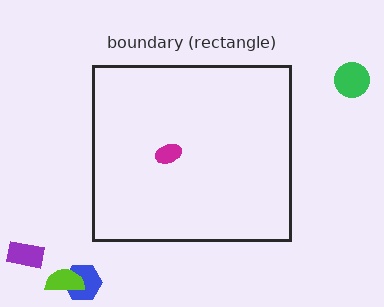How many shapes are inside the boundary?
1 inside, 4 outside.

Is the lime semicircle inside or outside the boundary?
Outside.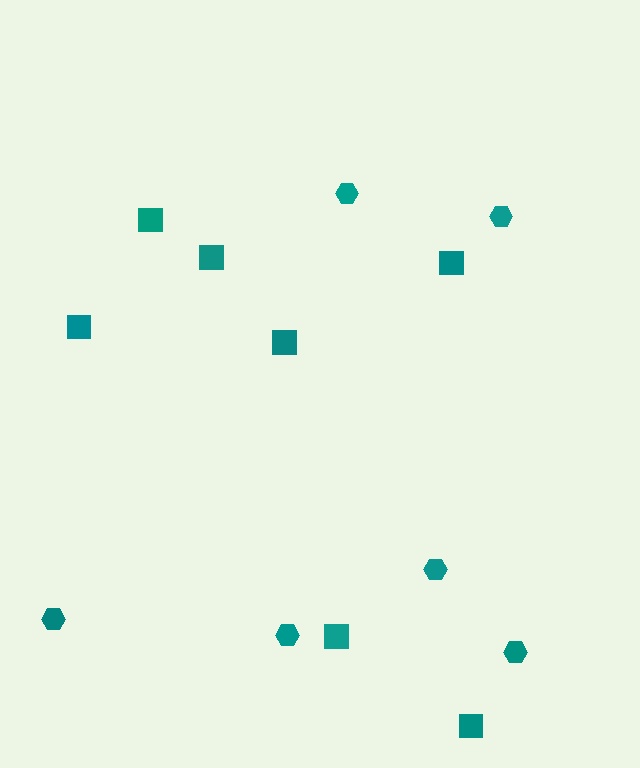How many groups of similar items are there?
There are 2 groups: one group of squares (7) and one group of hexagons (6).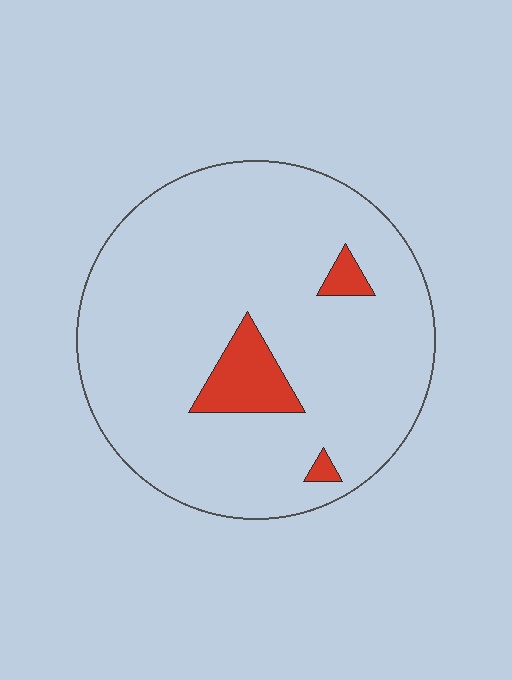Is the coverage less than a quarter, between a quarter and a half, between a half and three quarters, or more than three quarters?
Less than a quarter.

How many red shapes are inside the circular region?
3.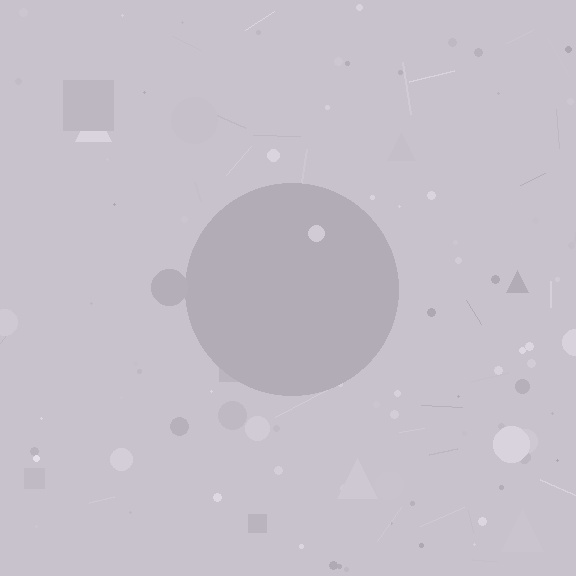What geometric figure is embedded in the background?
A circle is embedded in the background.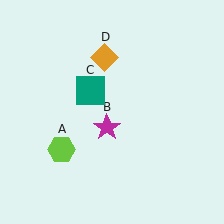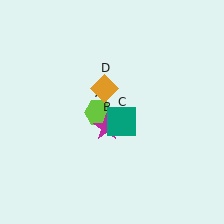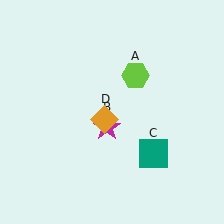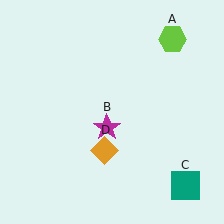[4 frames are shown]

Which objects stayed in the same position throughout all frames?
Magenta star (object B) remained stationary.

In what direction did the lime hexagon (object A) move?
The lime hexagon (object A) moved up and to the right.